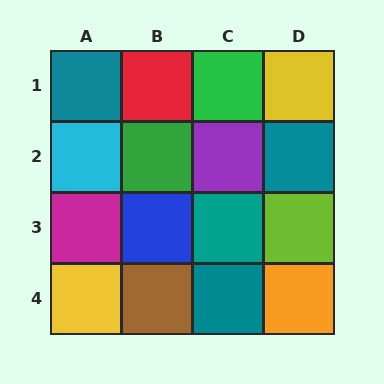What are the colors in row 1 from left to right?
Teal, red, green, yellow.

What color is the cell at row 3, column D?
Lime.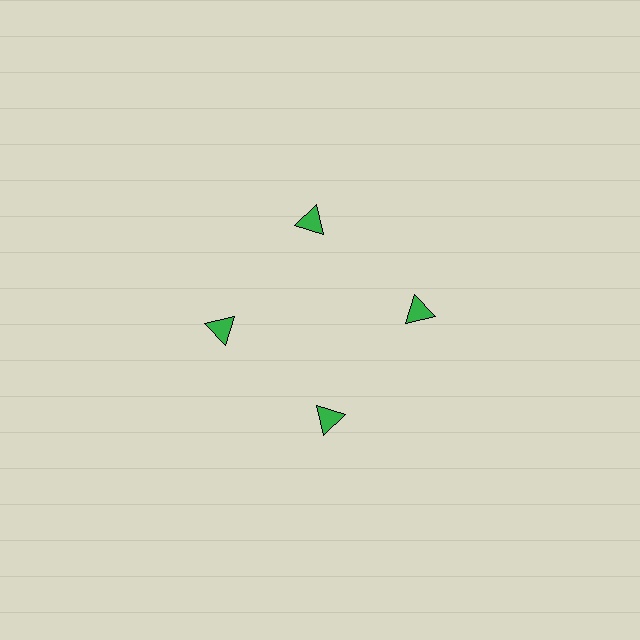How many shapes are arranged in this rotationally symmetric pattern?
There are 4 shapes, arranged in 4 groups of 1.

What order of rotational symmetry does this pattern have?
This pattern has 4-fold rotational symmetry.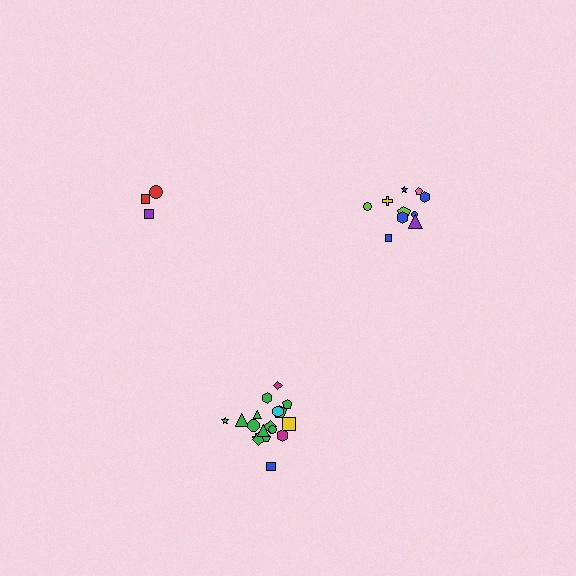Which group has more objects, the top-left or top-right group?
The top-right group.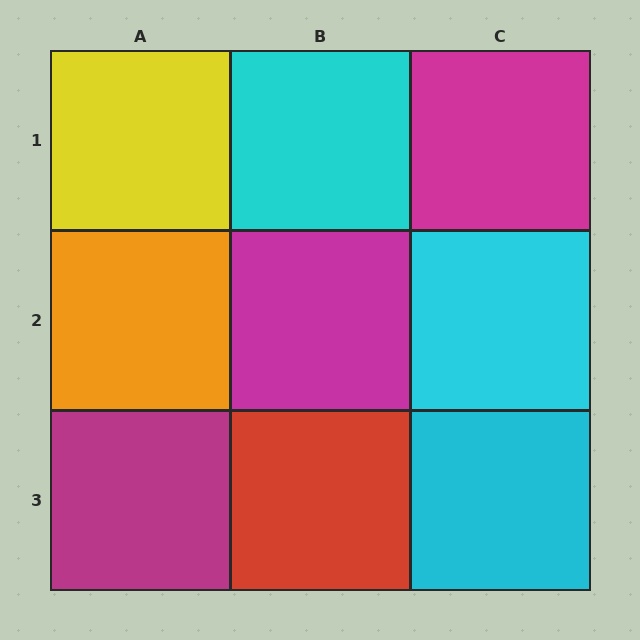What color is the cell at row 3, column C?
Cyan.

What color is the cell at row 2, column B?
Magenta.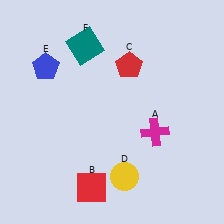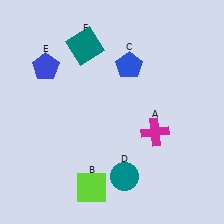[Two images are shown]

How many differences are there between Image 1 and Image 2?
There are 3 differences between the two images.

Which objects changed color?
B changed from red to lime. C changed from red to blue. D changed from yellow to teal.